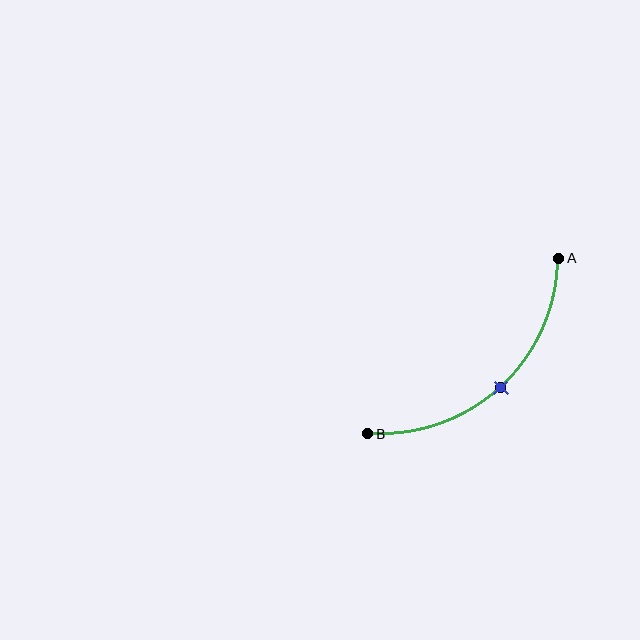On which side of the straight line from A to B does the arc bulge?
The arc bulges below and to the right of the straight line connecting A and B.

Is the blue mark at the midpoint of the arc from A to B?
Yes. The blue mark lies on the arc at equal arc-length from both A and B — it is the arc midpoint.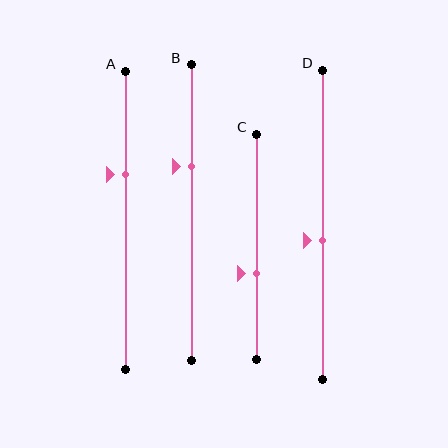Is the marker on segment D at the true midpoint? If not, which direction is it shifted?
No, the marker on segment D is shifted downward by about 5% of the segment length.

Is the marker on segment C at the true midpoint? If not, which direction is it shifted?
No, the marker on segment C is shifted downward by about 12% of the segment length.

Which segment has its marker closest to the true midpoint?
Segment D has its marker closest to the true midpoint.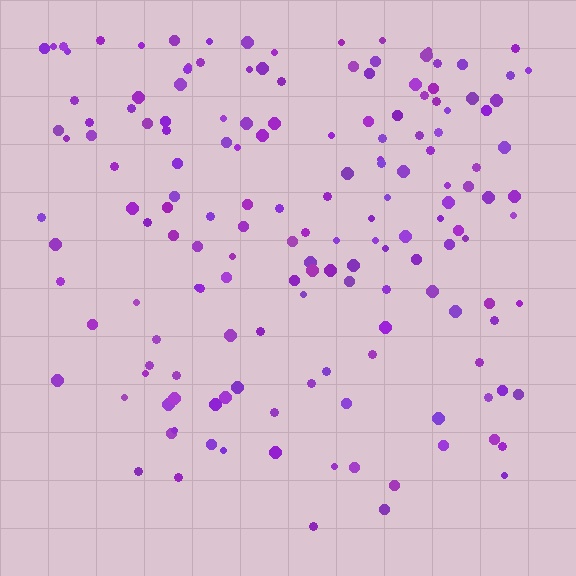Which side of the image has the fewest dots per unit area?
The bottom.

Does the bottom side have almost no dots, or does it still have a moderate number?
Still a moderate number, just noticeably fewer than the top.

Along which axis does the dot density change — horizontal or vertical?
Vertical.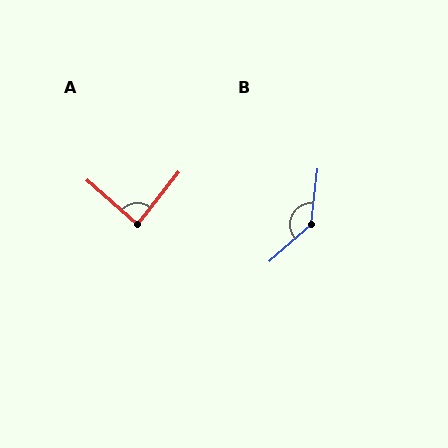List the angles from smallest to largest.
A (87°), B (139°).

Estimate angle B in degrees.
Approximately 139 degrees.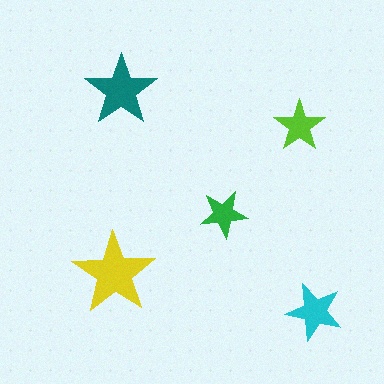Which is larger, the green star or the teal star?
The teal one.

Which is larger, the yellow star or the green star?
The yellow one.